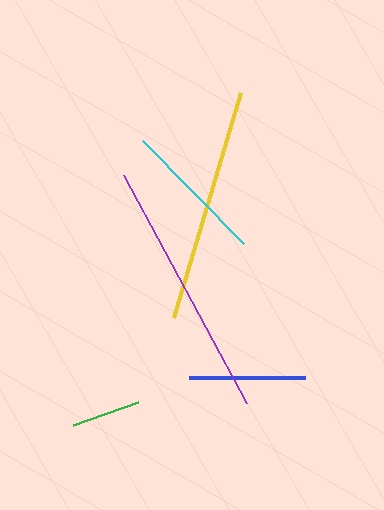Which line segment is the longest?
The purple line is the longest at approximately 259 pixels.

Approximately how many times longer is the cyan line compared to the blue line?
The cyan line is approximately 1.2 times the length of the blue line.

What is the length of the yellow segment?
The yellow segment is approximately 234 pixels long.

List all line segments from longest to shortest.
From longest to shortest: purple, yellow, cyan, blue, green.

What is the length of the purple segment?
The purple segment is approximately 259 pixels long.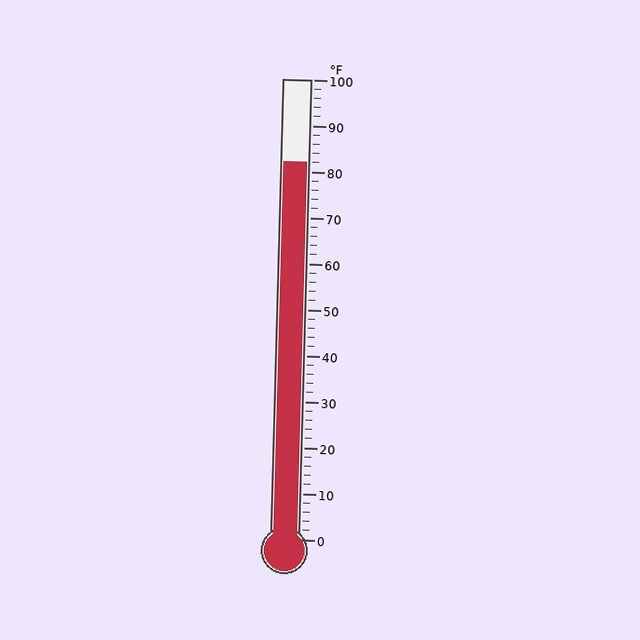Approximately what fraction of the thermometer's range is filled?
The thermometer is filled to approximately 80% of its range.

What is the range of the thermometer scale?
The thermometer scale ranges from 0°F to 100°F.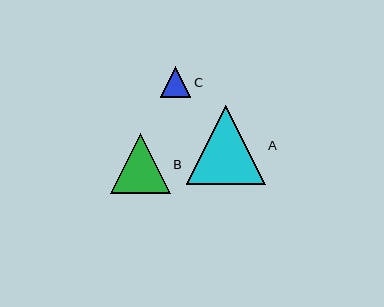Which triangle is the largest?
Triangle A is the largest with a size of approximately 79 pixels.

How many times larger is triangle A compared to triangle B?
Triangle A is approximately 1.3 times the size of triangle B.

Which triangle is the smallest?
Triangle C is the smallest with a size of approximately 31 pixels.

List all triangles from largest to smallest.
From largest to smallest: A, B, C.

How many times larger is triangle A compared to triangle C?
Triangle A is approximately 2.6 times the size of triangle C.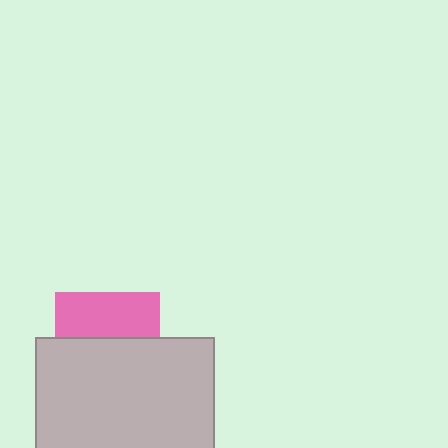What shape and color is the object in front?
The object in front is a light gray rectangle.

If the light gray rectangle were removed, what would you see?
You would see the complete pink square.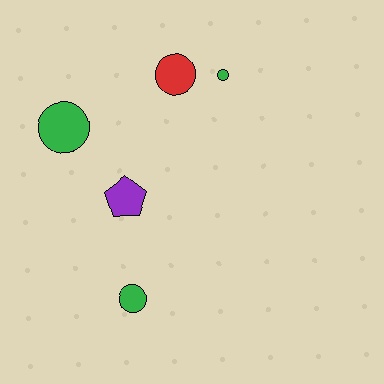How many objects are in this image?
There are 5 objects.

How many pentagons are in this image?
There is 1 pentagon.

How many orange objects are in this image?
There are no orange objects.